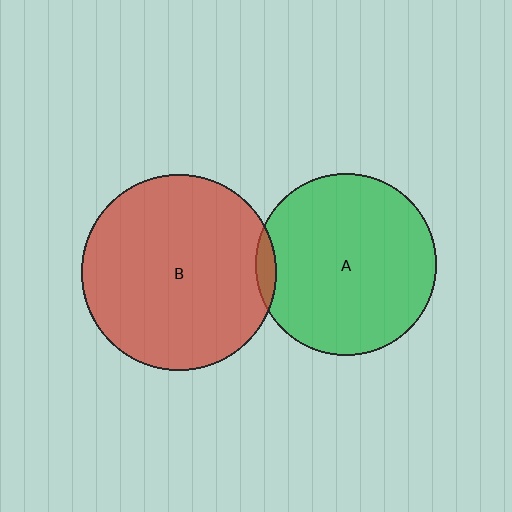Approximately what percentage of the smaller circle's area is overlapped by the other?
Approximately 5%.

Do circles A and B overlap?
Yes.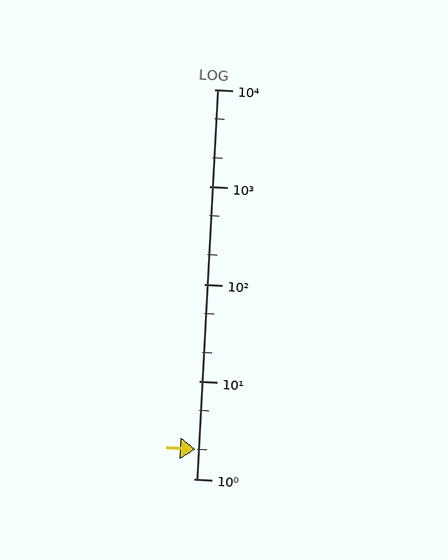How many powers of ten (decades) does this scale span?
The scale spans 4 decades, from 1 to 10000.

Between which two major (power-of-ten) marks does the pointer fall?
The pointer is between 1 and 10.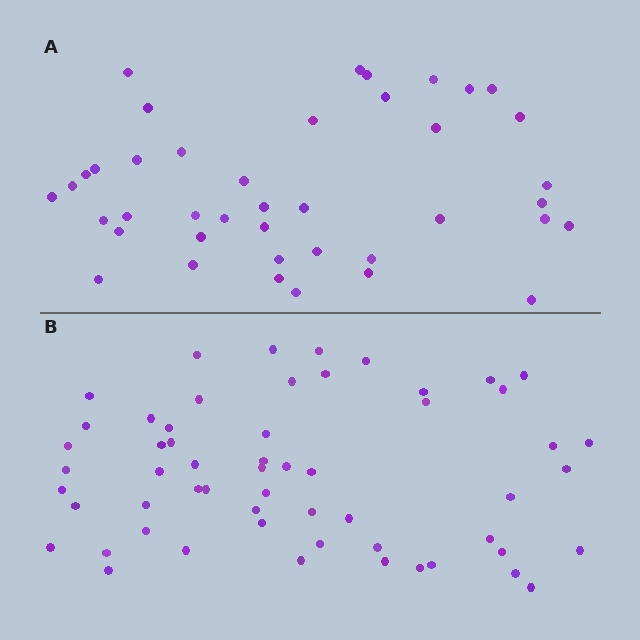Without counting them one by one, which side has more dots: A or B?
Region B (the bottom region) has more dots.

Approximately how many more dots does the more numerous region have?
Region B has approximately 15 more dots than region A.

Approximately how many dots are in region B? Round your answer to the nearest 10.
About 60 dots. (The exact count is 57, which rounds to 60.)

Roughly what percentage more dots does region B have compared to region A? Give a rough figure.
About 40% more.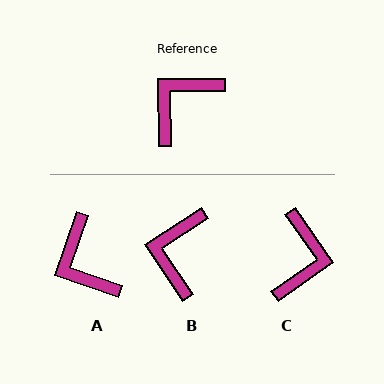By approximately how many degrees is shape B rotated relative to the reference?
Approximately 33 degrees counter-clockwise.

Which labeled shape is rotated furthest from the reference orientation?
C, about 146 degrees away.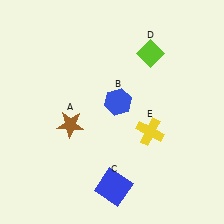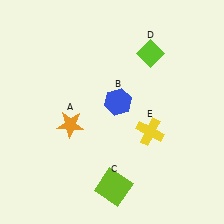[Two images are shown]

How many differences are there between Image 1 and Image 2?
There are 2 differences between the two images.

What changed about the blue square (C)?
In Image 1, C is blue. In Image 2, it changed to lime.